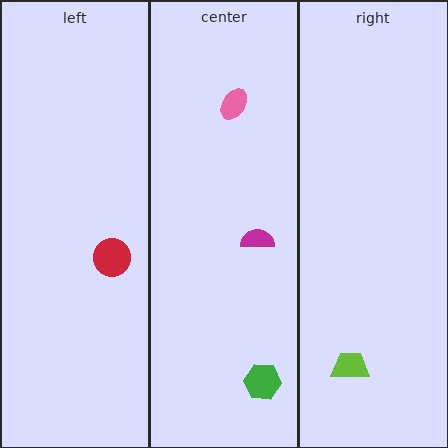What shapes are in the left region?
The red circle.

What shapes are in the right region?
The lime trapezoid.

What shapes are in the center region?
The pink ellipse, the magenta semicircle, the green hexagon.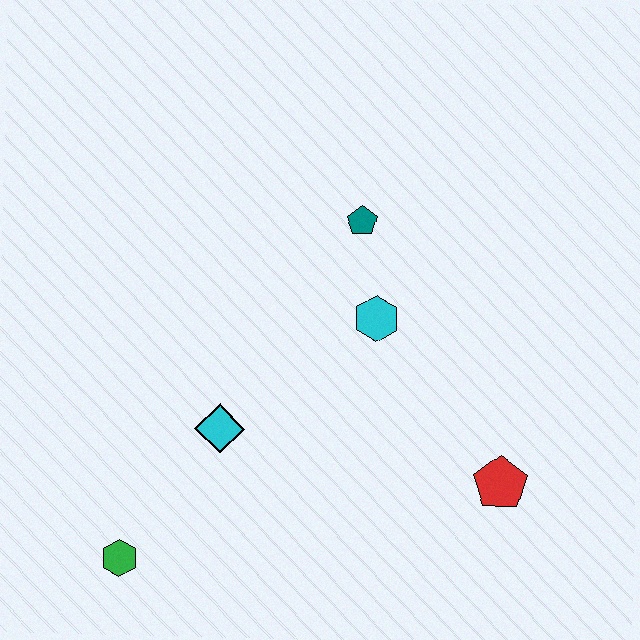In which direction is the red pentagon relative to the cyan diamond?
The red pentagon is to the right of the cyan diamond.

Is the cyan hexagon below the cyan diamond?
No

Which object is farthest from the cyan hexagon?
The green hexagon is farthest from the cyan hexagon.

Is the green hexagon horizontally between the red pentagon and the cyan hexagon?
No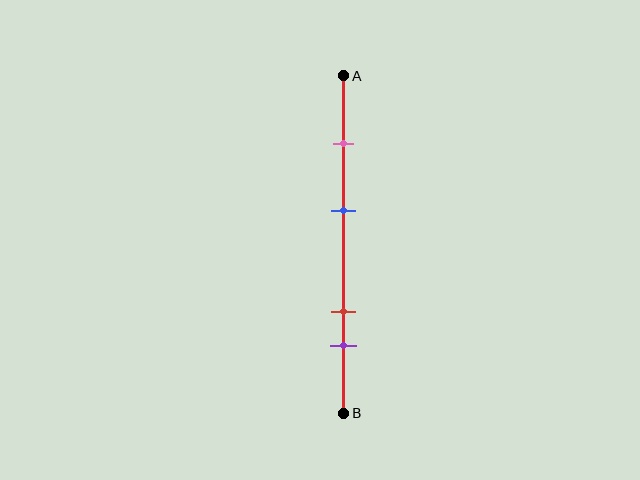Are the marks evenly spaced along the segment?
No, the marks are not evenly spaced.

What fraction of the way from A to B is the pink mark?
The pink mark is approximately 20% (0.2) of the way from A to B.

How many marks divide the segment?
There are 4 marks dividing the segment.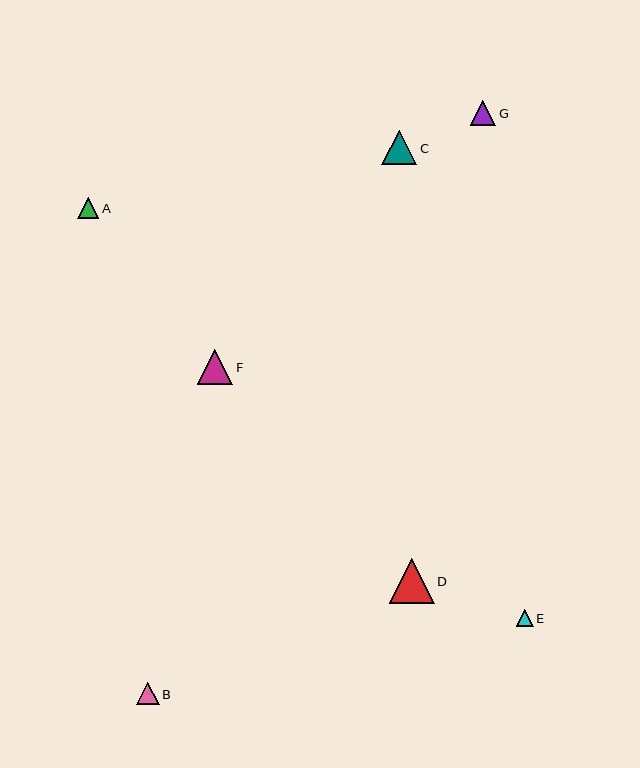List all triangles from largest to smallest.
From largest to smallest: D, F, C, G, B, A, E.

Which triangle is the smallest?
Triangle E is the smallest with a size of approximately 17 pixels.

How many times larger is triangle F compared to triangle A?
Triangle F is approximately 1.6 times the size of triangle A.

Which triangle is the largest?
Triangle D is the largest with a size of approximately 45 pixels.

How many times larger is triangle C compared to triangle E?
Triangle C is approximately 2.1 times the size of triangle E.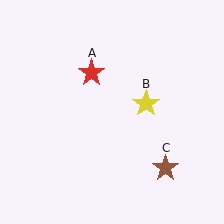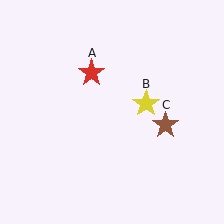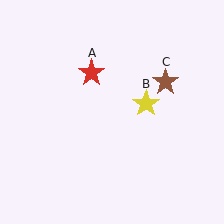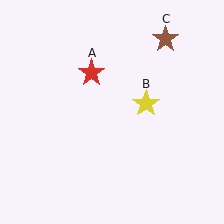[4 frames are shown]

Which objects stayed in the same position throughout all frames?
Red star (object A) and yellow star (object B) remained stationary.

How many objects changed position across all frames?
1 object changed position: brown star (object C).